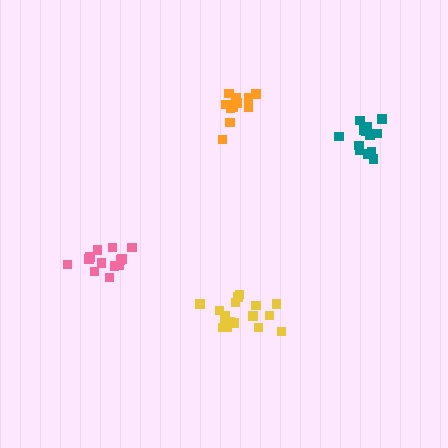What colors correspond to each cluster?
The clusters are colored: yellow, teal, orange, pink.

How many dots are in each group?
Group 1: 17 dots, Group 2: 13 dots, Group 3: 13 dots, Group 4: 13 dots (56 total).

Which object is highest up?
The orange cluster is topmost.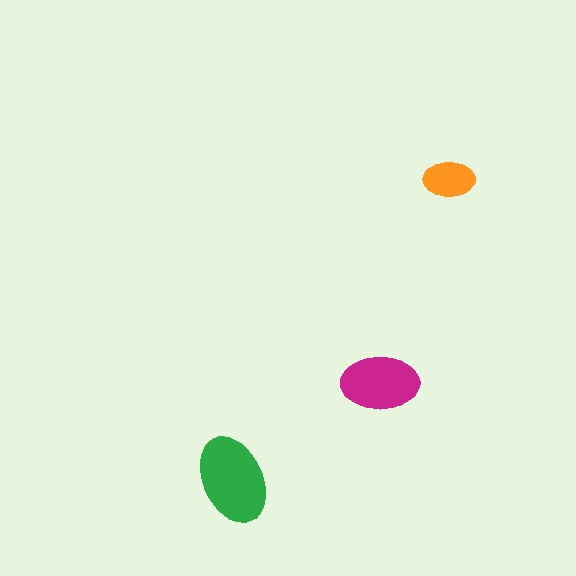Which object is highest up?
The orange ellipse is topmost.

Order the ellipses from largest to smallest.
the green one, the magenta one, the orange one.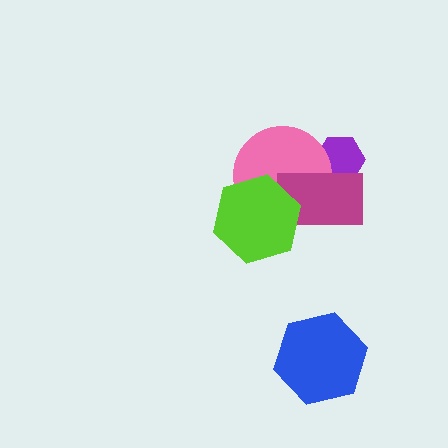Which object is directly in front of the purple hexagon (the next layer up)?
The pink circle is directly in front of the purple hexagon.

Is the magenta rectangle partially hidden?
Yes, it is partially covered by another shape.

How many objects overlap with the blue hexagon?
0 objects overlap with the blue hexagon.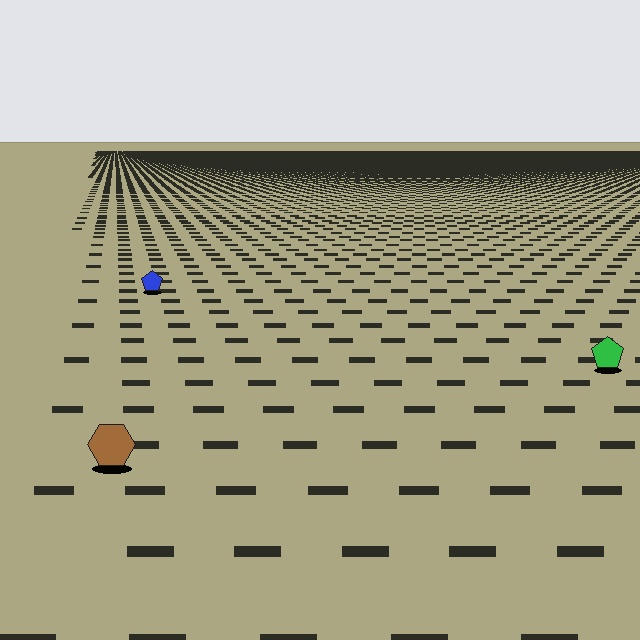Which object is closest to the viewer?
The brown hexagon is closest. The texture marks near it are larger and more spread out.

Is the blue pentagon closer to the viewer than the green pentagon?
No. The green pentagon is closer — you can tell from the texture gradient: the ground texture is coarser near it.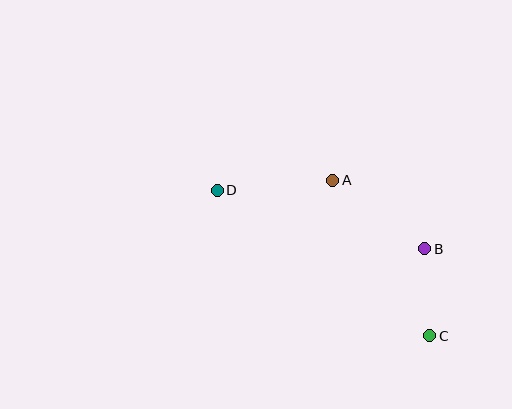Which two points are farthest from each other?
Points C and D are farthest from each other.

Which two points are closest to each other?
Points B and C are closest to each other.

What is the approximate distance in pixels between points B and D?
The distance between B and D is approximately 215 pixels.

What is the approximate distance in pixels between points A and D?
The distance between A and D is approximately 116 pixels.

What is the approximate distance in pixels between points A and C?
The distance between A and C is approximately 183 pixels.